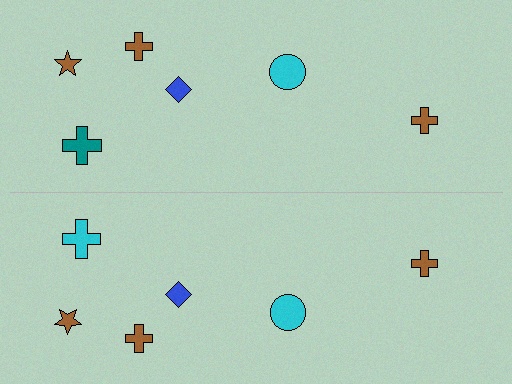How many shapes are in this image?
There are 12 shapes in this image.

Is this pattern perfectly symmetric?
No, the pattern is not perfectly symmetric. The cyan cross on the bottom side breaks the symmetry — its mirror counterpart is teal.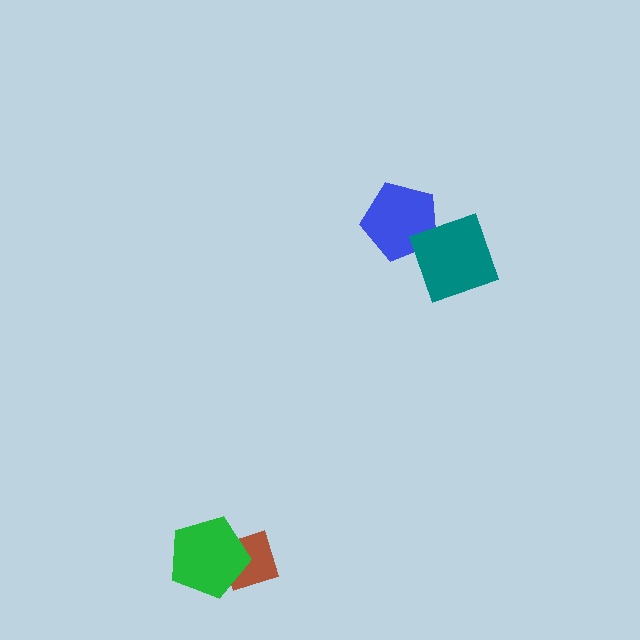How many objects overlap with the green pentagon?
1 object overlaps with the green pentagon.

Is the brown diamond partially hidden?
Yes, it is partially covered by another shape.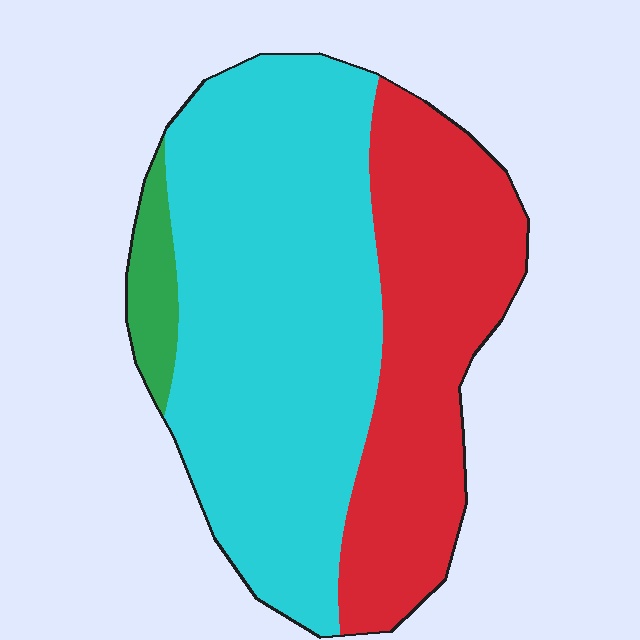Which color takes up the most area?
Cyan, at roughly 60%.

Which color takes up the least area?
Green, at roughly 5%.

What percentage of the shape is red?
Red covers around 35% of the shape.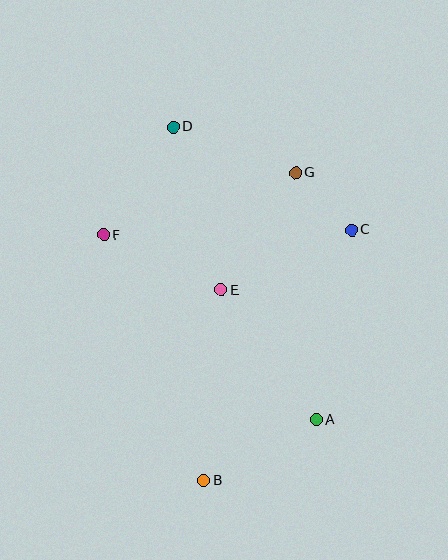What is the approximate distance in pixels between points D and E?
The distance between D and E is approximately 170 pixels.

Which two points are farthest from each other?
Points B and D are farthest from each other.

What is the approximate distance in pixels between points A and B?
The distance between A and B is approximately 128 pixels.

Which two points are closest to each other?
Points C and G are closest to each other.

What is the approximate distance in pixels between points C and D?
The distance between C and D is approximately 206 pixels.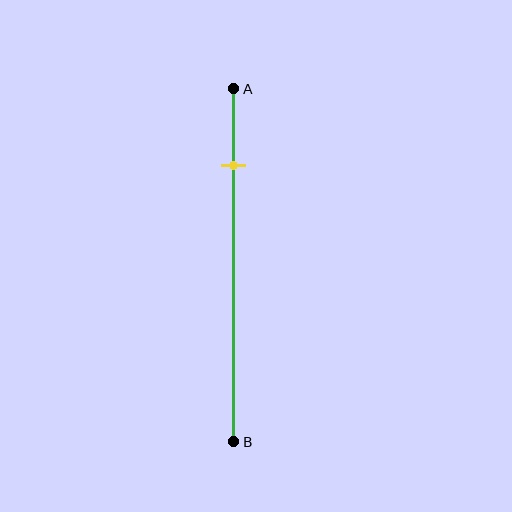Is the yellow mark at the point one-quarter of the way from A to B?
No, the mark is at about 20% from A, not at the 25% one-quarter point.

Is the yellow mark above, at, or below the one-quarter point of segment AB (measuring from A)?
The yellow mark is above the one-quarter point of segment AB.